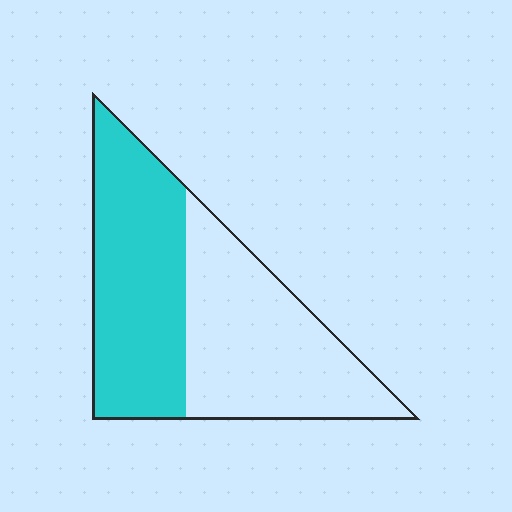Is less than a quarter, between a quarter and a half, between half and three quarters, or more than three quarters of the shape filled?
Between a quarter and a half.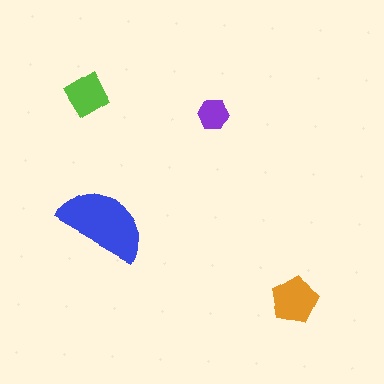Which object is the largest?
The blue semicircle.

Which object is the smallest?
The purple hexagon.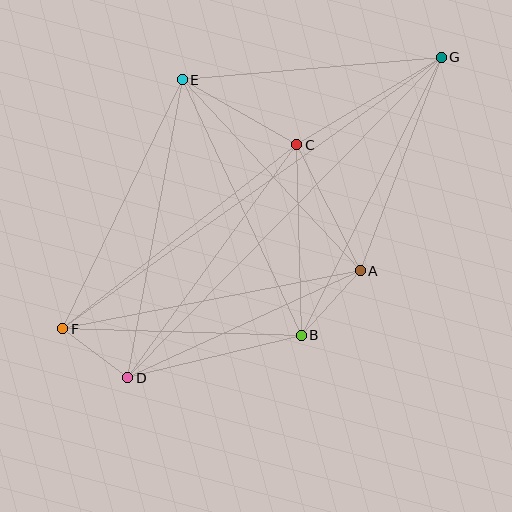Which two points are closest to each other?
Points D and F are closest to each other.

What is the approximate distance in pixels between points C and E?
The distance between C and E is approximately 131 pixels.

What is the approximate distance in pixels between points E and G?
The distance between E and G is approximately 260 pixels.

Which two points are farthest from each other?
Points F and G are farthest from each other.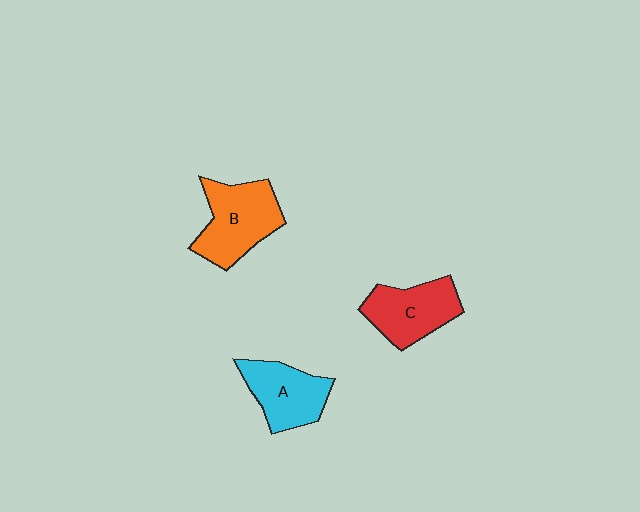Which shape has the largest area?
Shape B (orange).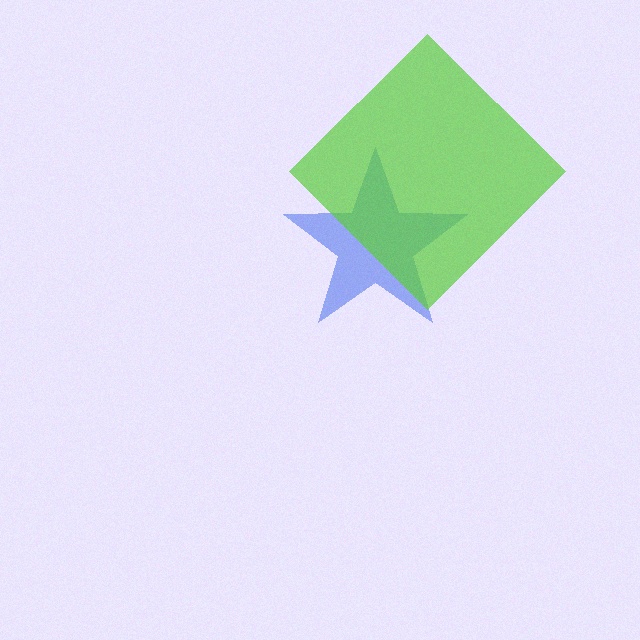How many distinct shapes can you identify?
There are 2 distinct shapes: a blue star, a lime diamond.